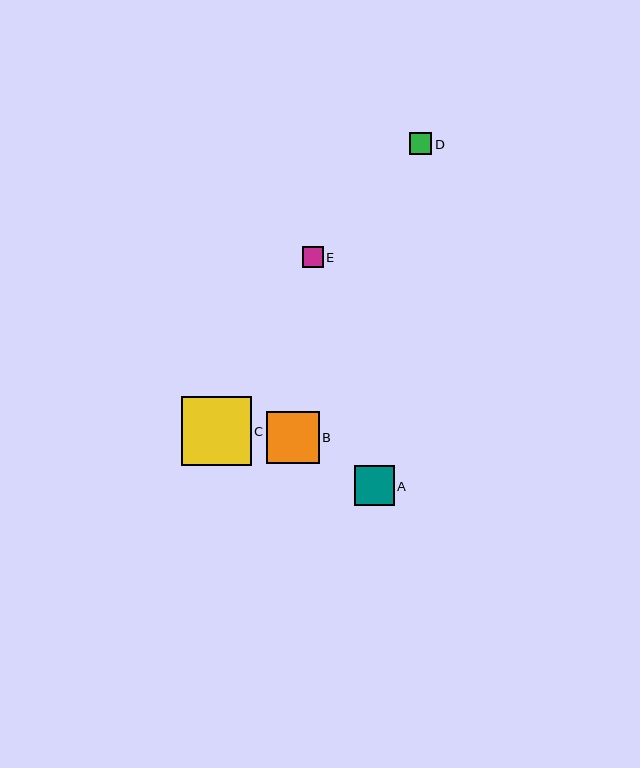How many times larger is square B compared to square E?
Square B is approximately 2.6 times the size of square E.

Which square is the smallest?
Square E is the smallest with a size of approximately 21 pixels.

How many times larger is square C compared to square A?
Square C is approximately 1.7 times the size of square A.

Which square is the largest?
Square C is the largest with a size of approximately 70 pixels.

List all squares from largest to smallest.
From largest to smallest: C, B, A, D, E.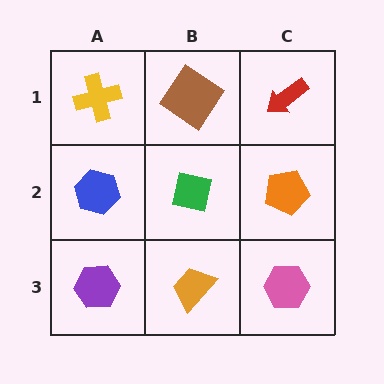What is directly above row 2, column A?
A yellow cross.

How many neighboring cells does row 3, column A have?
2.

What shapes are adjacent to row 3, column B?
A green square (row 2, column B), a purple hexagon (row 3, column A), a pink hexagon (row 3, column C).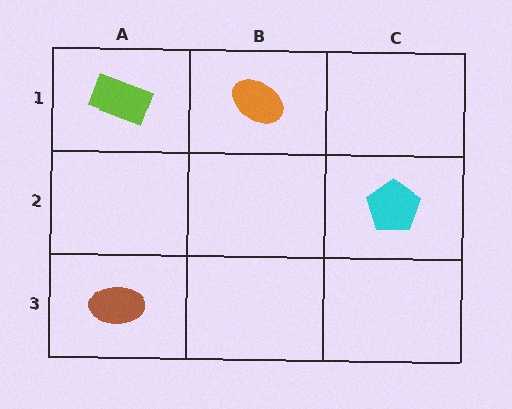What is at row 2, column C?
A cyan pentagon.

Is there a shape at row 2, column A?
No, that cell is empty.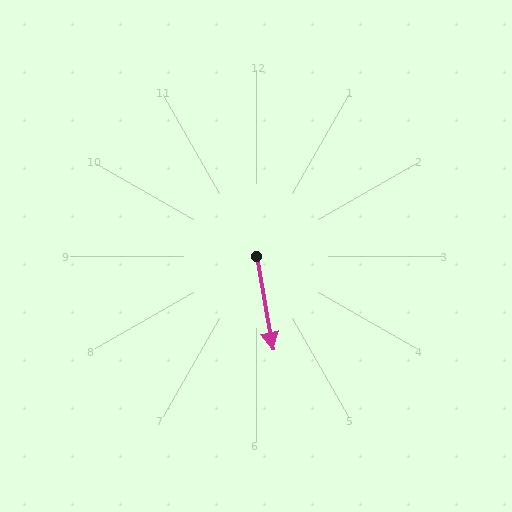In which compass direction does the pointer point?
South.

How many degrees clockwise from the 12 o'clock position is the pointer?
Approximately 170 degrees.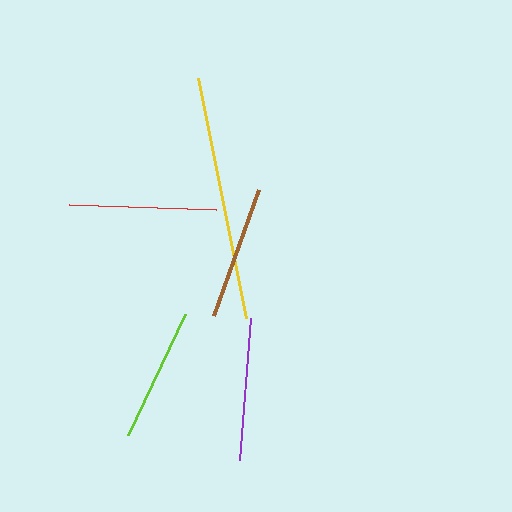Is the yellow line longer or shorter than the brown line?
The yellow line is longer than the brown line.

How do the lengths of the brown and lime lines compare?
The brown and lime lines are approximately the same length.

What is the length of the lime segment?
The lime segment is approximately 133 pixels long.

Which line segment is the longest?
The yellow line is the longest at approximately 245 pixels.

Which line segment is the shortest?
The lime line is the shortest at approximately 133 pixels.